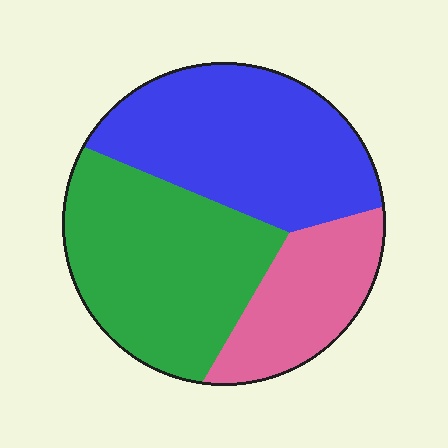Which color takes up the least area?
Pink, at roughly 20%.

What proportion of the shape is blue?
Blue takes up between a quarter and a half of the shape.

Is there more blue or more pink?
Blue.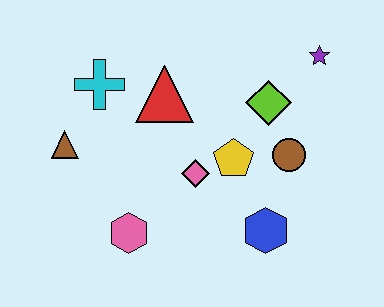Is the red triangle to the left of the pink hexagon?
No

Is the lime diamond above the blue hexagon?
Yes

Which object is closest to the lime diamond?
The brown circle is closest to the lime diamond.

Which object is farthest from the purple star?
The brown triangle is farthest from the purple star.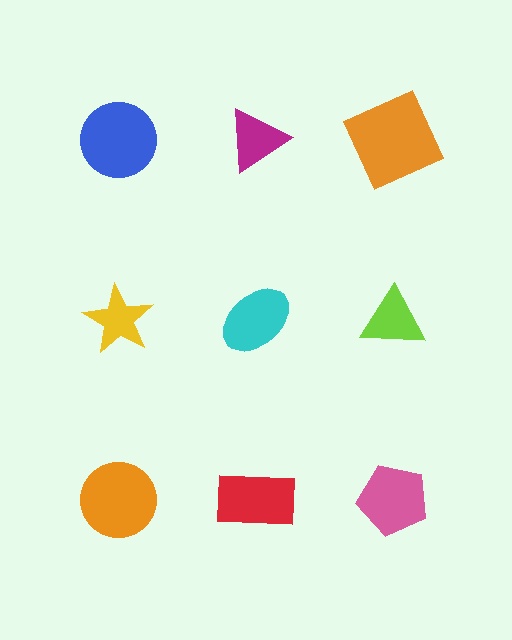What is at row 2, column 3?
A lime triangle.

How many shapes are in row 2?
3 shapes.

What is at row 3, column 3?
A pink pentagon.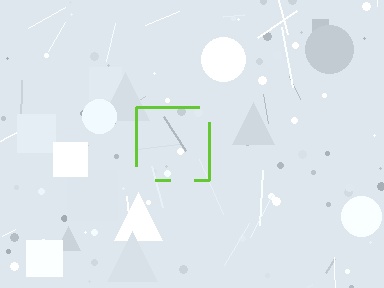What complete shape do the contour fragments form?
The contour fragments form a square.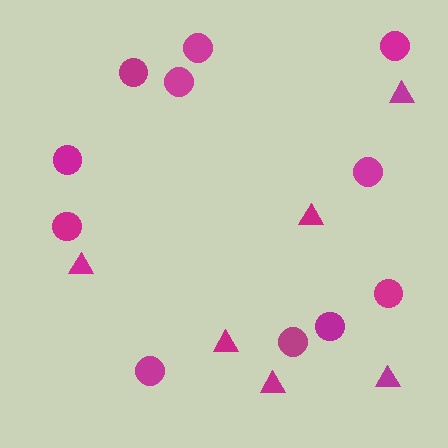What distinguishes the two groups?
There are 2 groups: one group of circles (11) and one group of triangles (6).